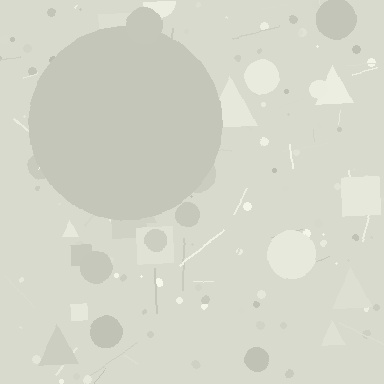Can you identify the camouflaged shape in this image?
The camouflaged shape is a circle.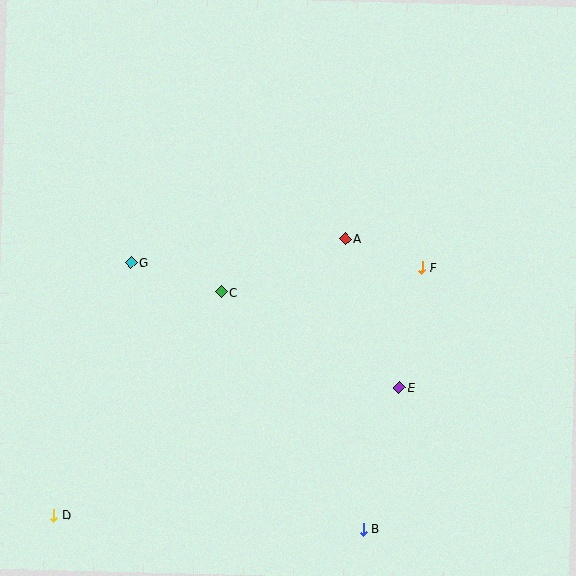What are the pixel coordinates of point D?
Point D is at (54, 515).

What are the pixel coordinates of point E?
Point E is at (399, 387).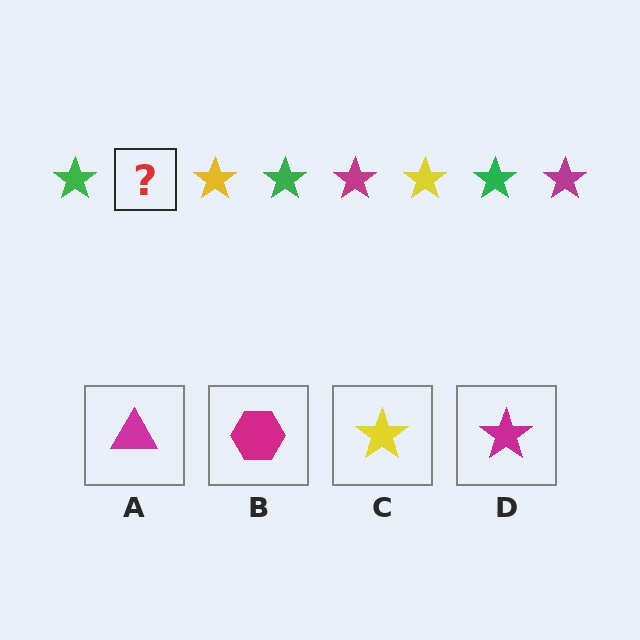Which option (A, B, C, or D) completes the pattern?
D.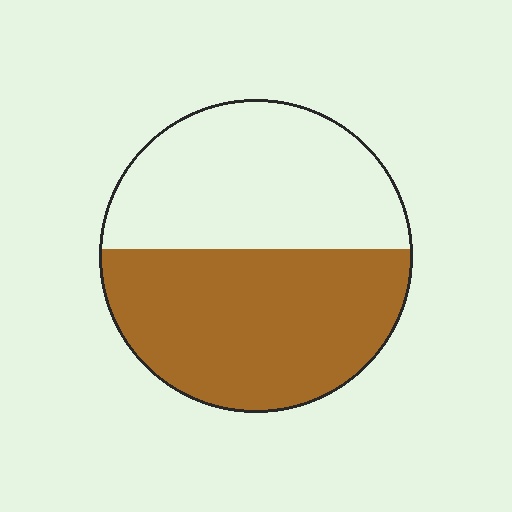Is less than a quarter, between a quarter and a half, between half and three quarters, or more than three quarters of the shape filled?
Between half and three quarters.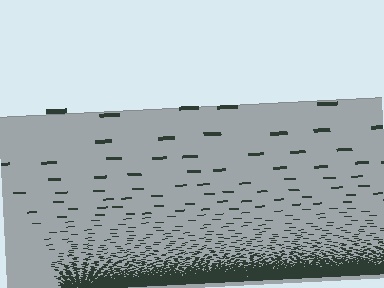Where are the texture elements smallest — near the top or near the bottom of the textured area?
Near the bottom.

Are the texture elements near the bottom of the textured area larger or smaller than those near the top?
Smaller. The gradient is inverted — elements near the bottom are smaller and denser.